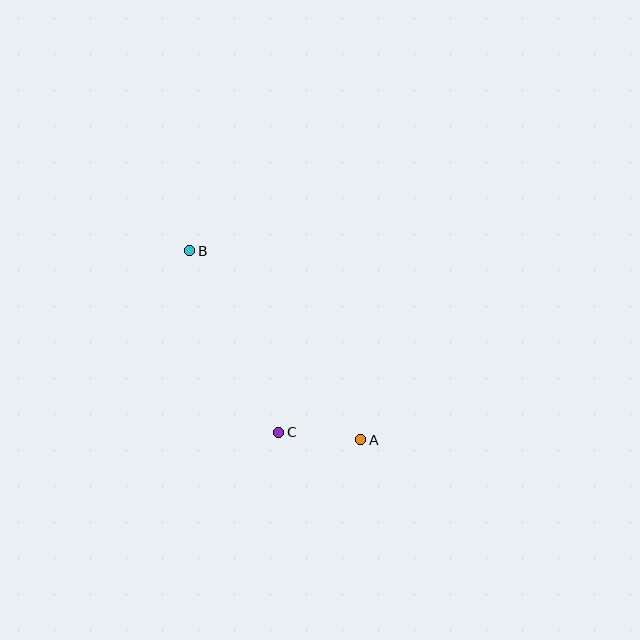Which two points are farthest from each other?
Points A and B are farthest from each other.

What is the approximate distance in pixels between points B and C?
The distance between B and C is approximately 202 pixels.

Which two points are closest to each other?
Points A and C are closest to each other.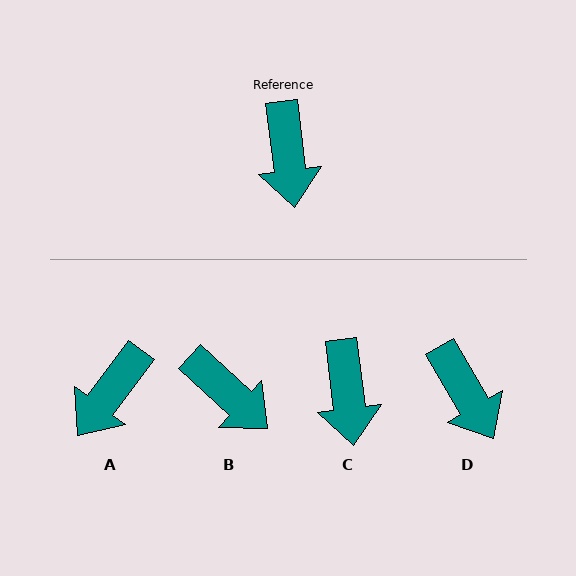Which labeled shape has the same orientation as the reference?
C.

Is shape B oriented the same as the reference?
No, it is off by about 40 degrees.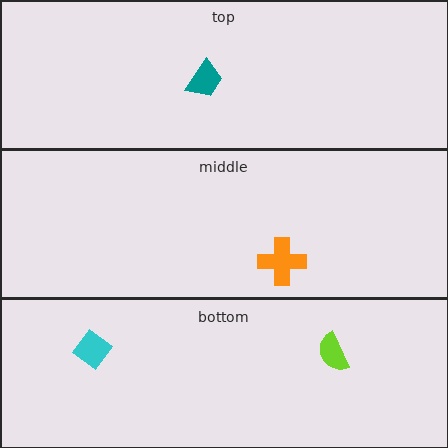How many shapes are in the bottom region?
2.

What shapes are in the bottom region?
The cyan diamond, the lime semicircle.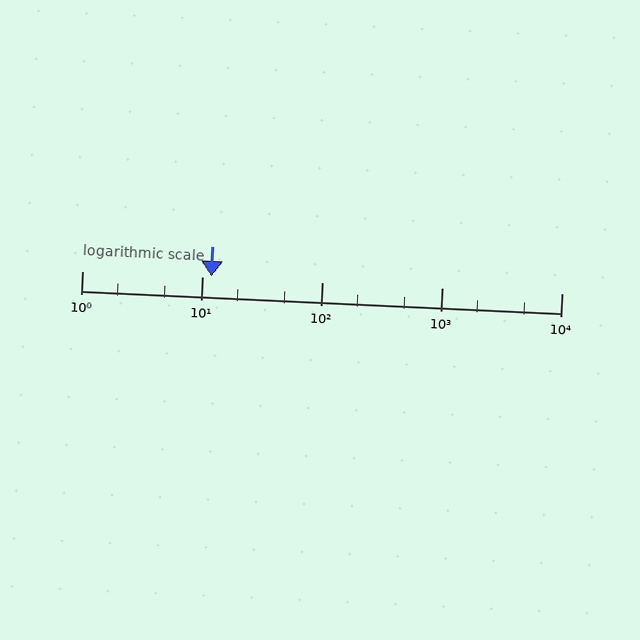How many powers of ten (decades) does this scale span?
The scale spans 4 decades, from 1 to 10000.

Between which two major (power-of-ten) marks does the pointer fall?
The pointer is between 10 and 100.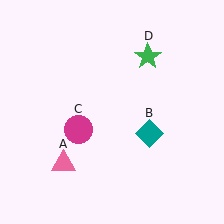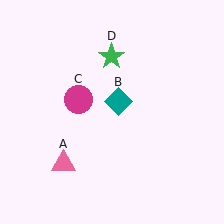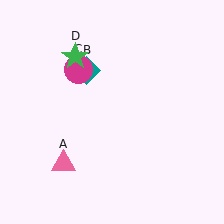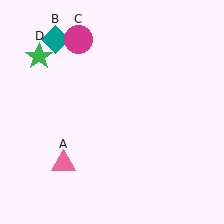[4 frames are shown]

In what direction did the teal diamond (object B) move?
The teal diamond (object B) moved up and to the left.